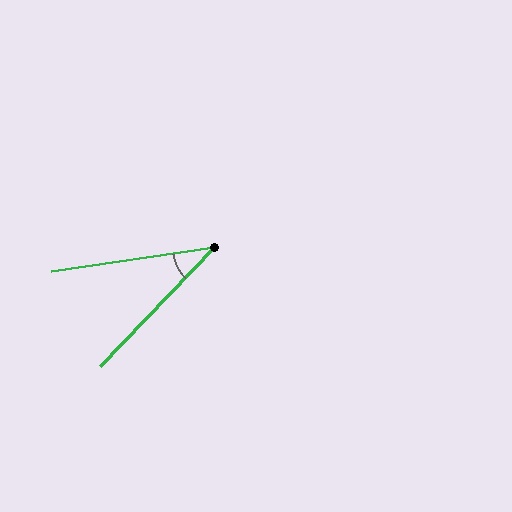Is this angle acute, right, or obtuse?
It is acute.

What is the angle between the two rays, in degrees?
Approximately 38 degrees.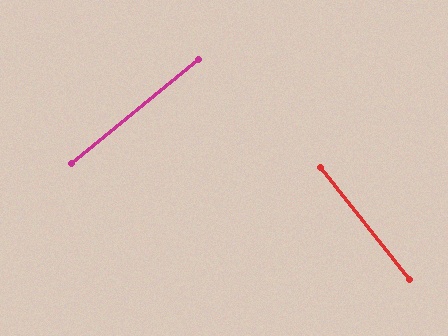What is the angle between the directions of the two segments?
Approximately 89 degrees.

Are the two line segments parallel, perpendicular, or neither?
Perpendicular — they meet at approximately 89°.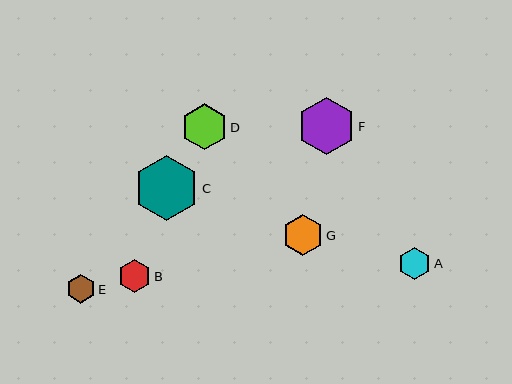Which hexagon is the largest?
Hexagon C is the largest with a size of approximately 64 pixels.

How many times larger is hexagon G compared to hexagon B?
Hexagon G is approximately 1.2 times the size of hexagon B.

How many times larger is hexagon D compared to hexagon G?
Hexagon D is approximately 1.1 times the size of hexagon G.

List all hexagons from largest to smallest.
From largest to smallest: C, F, D, G, B, A, E.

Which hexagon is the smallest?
Hexagon E is the smallest with a size of approximately 29 pixels.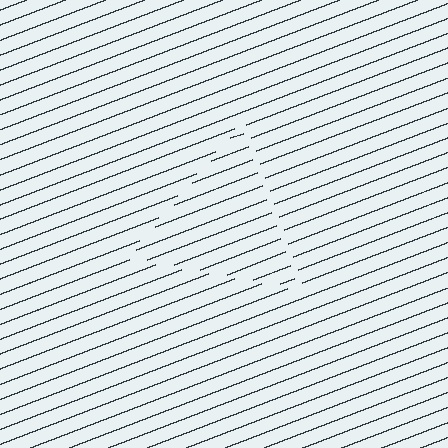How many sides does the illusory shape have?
3 sides — the line-ends trace a triangle.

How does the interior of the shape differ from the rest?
The interior of the shape contains the same grating, shifted by half a period — the contour is defined by the phase discontinuity where line-ends from the inner and outer gratings abut.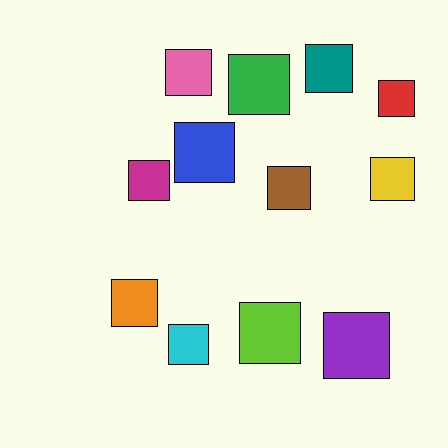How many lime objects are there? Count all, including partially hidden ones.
There is 1 lime object.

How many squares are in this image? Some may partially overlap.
There are 12 squares.